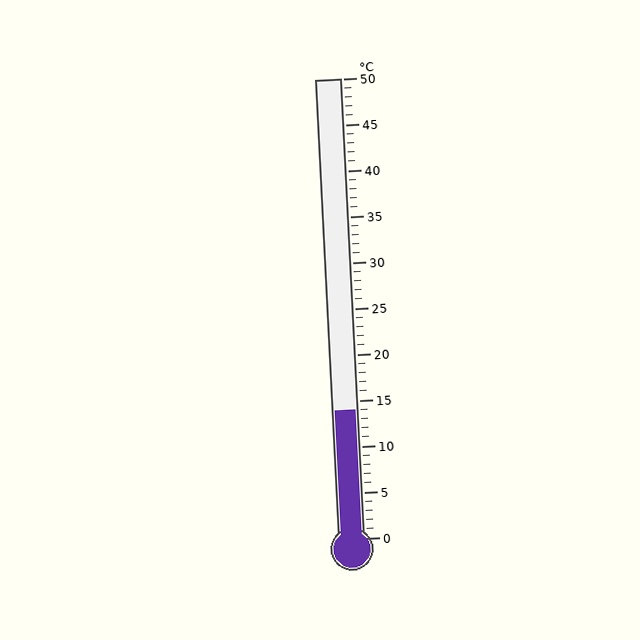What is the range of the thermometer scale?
The thermometer scale ranges from 0°C to 50°C.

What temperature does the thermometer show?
The thermometer shows approximately 14°C.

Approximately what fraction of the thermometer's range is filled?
The thermometer is filled to approximately 30% of its range.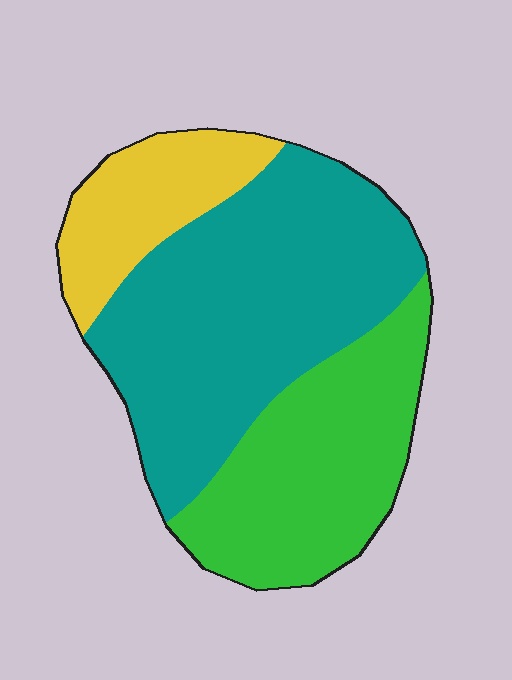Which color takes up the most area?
Teal, at roughly 50%.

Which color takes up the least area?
Yellow, at roughly 15%.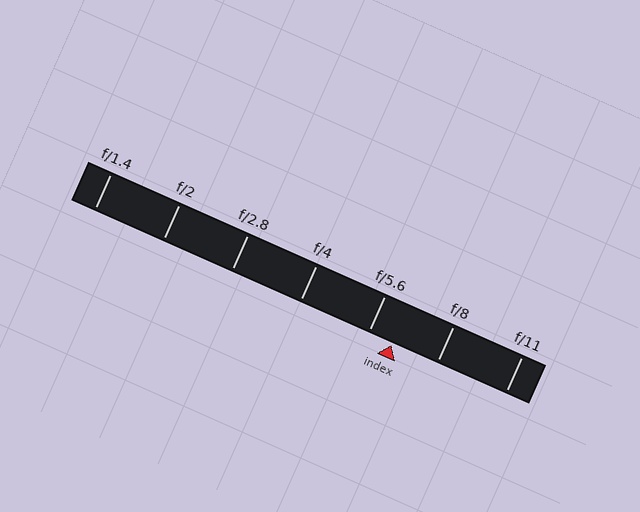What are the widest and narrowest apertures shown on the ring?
The widest aperture shown is f/1.4 and the narrowest is f/11.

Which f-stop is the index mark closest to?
The index mark is closest to f/5.6.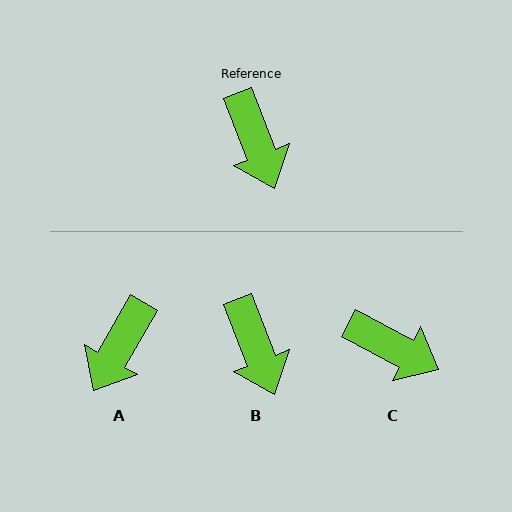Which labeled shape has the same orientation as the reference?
B.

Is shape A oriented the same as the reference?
No, it is off by about 51 degrees.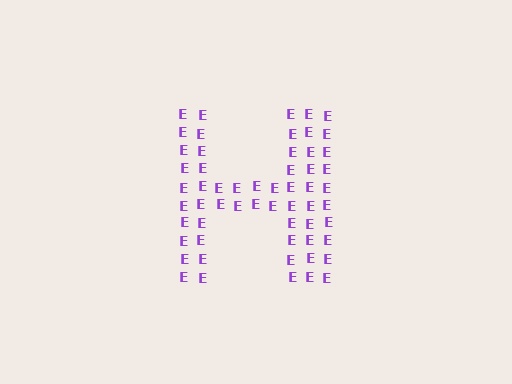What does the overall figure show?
The overall figure shows the letter H.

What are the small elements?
The small elements are letter E's.